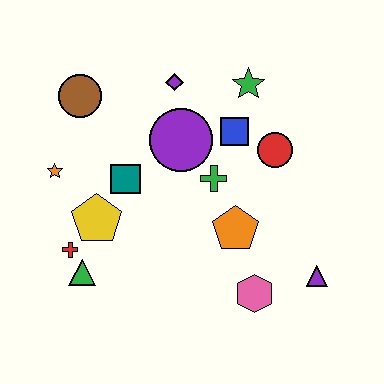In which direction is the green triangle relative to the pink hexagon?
The green triangle is to the left of the pink hexagon.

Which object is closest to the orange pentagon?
The green cross is closest to the orange pentagon.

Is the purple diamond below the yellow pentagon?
No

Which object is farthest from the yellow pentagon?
The purple triangle is farthest from the yellow pentagon.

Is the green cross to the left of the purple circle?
No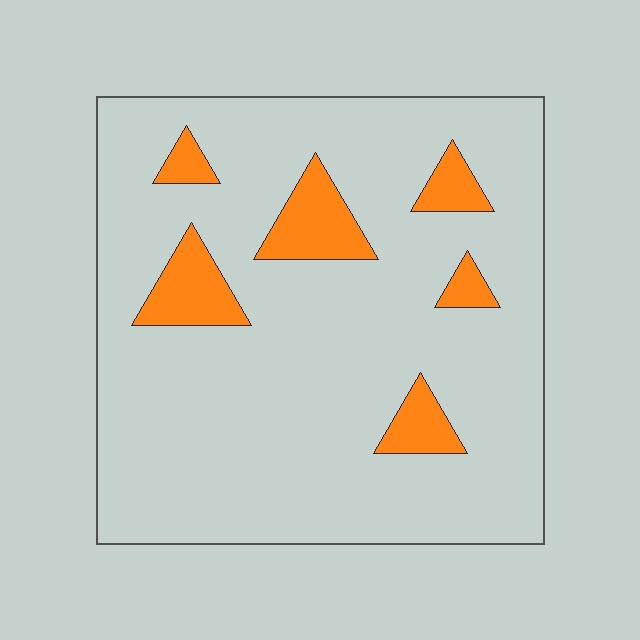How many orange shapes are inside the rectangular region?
6.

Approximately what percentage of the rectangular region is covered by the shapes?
Approximately 10%.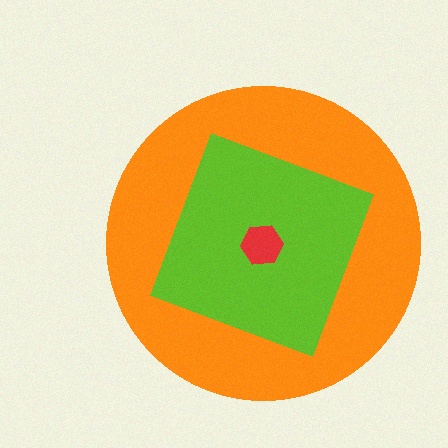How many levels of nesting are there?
3.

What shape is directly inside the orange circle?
The lime square.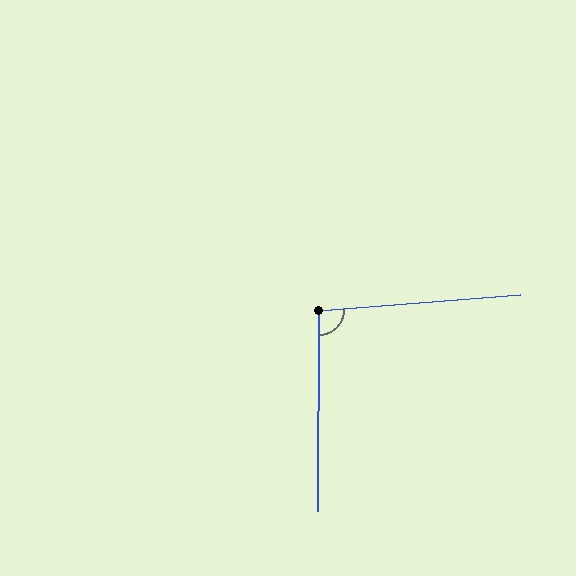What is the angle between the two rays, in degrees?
Approximately 95 degrees.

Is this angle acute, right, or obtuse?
It is approximately a right angle.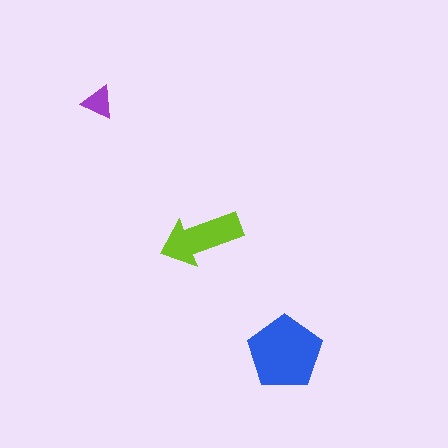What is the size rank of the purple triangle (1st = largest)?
3rd.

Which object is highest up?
The purple triangle is topmost.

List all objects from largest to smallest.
The blue pentagon, the lime arrow, the purple triangle.